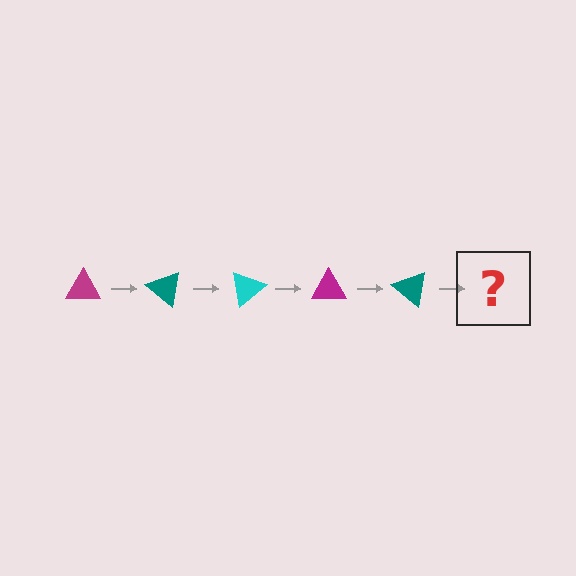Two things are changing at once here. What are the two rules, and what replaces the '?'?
The two rules are that it rotates 40 degrees each step and the color cycles through magenta, teal, and cyan. The '?' should be a cyan triangle, rotated 200 degrees from the start.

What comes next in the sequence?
The next element should be a cyan triangle, rotated 200 degrees from the start.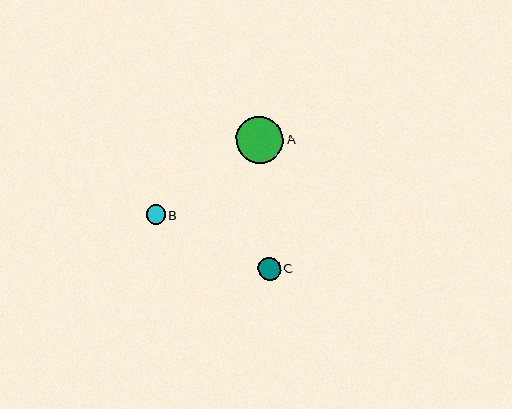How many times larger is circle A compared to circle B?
Circle A is approximately 2.5 times the size of circle B.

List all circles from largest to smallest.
From largest to smallest: A, C, B.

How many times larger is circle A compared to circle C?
Circle A is approximately 2.1 times the size of circle C.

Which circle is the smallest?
Circle B is the smallest with a size of approximately 19 pixels.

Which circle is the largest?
Circle A is the largest with a size of approximately 47 pixels.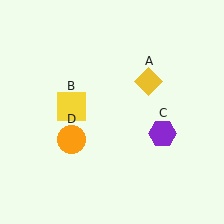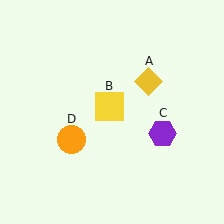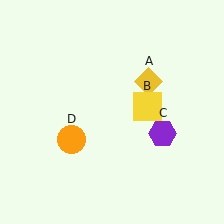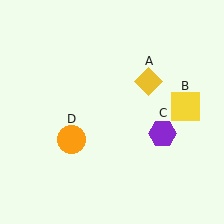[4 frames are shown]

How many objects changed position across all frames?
1 object changed position: yellow square (object B).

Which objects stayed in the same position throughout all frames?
Yellow diamond (object A) and purple hexagon (object C) and orange circle (object D) remained stationary.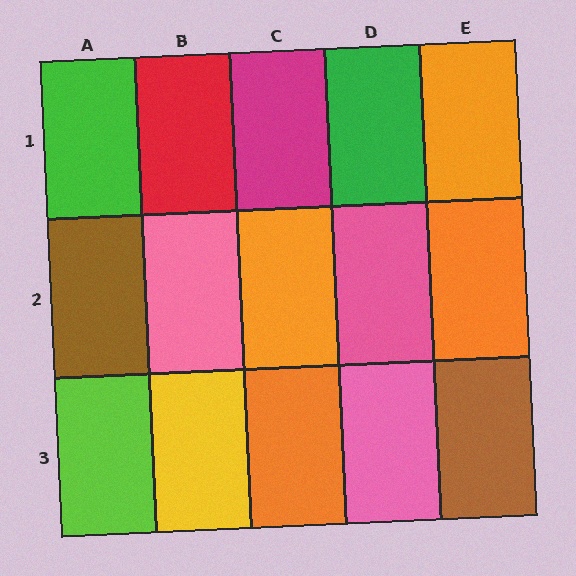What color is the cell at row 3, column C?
Orange.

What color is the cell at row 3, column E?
Brown.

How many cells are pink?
3 cells are pink.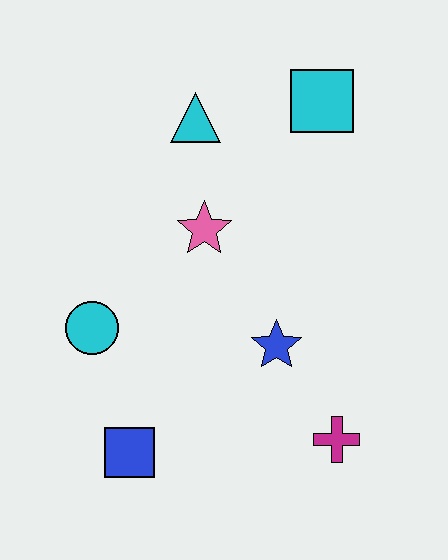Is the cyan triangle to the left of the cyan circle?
No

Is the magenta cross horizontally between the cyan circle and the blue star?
No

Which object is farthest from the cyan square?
The blue square is farthest from the cyan square.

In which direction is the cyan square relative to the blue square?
The cyan square is above the blue square.